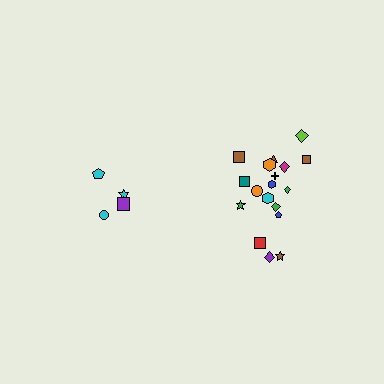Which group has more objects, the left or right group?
The right group.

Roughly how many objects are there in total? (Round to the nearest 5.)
Roughly 20 objects in total.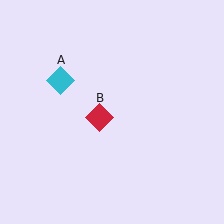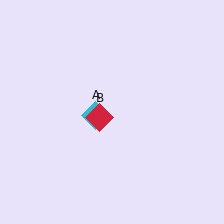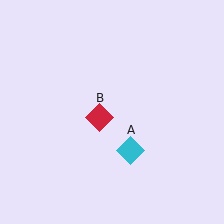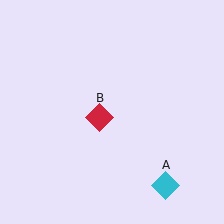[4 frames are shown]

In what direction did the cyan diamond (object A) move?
The cyan diamond (object A) moved down and to the right.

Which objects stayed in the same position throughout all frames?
Red diamond (object B) remained stationary.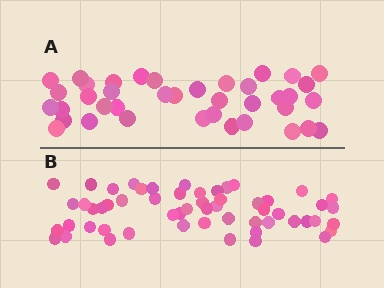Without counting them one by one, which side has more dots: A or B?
Region B (the bottom region) has more dots.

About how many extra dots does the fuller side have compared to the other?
Region B has approximately 15 more dots than region A.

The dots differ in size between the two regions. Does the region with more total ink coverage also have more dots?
No. Region A has more total ink coverage because its dots are larger, but region B actually contains more individual dots. Total area can be misleading — the number of items is what matters here.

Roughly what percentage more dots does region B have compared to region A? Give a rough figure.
About 45% more.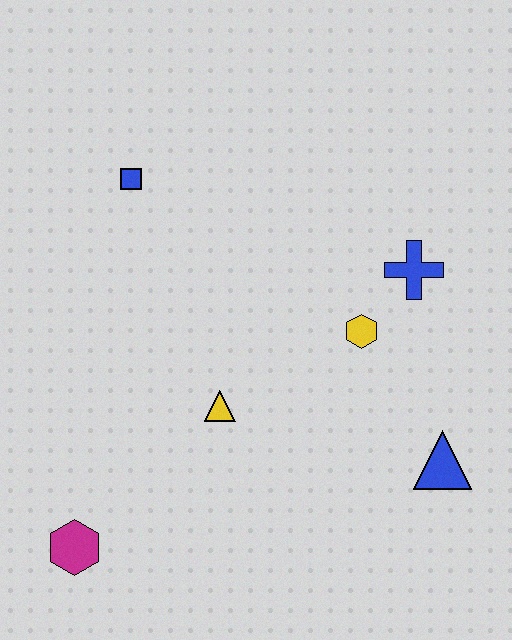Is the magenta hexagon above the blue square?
No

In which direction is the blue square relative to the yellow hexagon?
The blue square is to the left of the yellow hexagon.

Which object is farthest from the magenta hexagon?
The blue cross is farthest from the magenta hexagon.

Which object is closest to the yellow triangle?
The yellow hexagon is closest to the yellow triangle.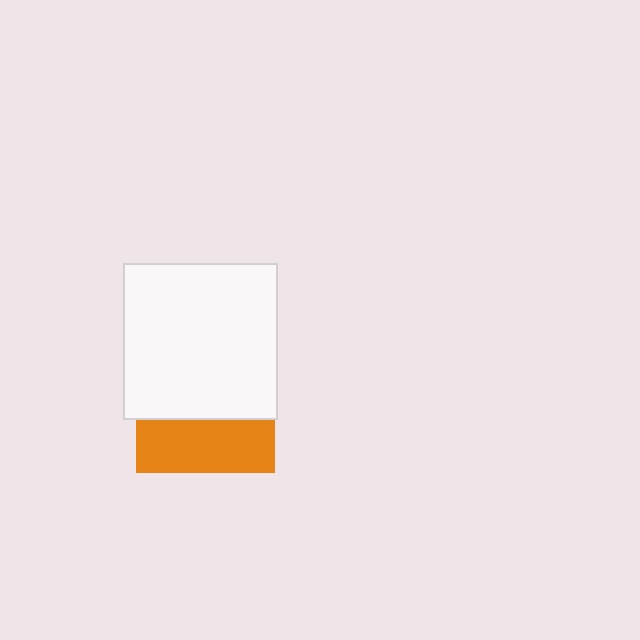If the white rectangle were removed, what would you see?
You would see the complete orange square.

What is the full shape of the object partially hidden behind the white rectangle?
The partially hidden object is an orange square.